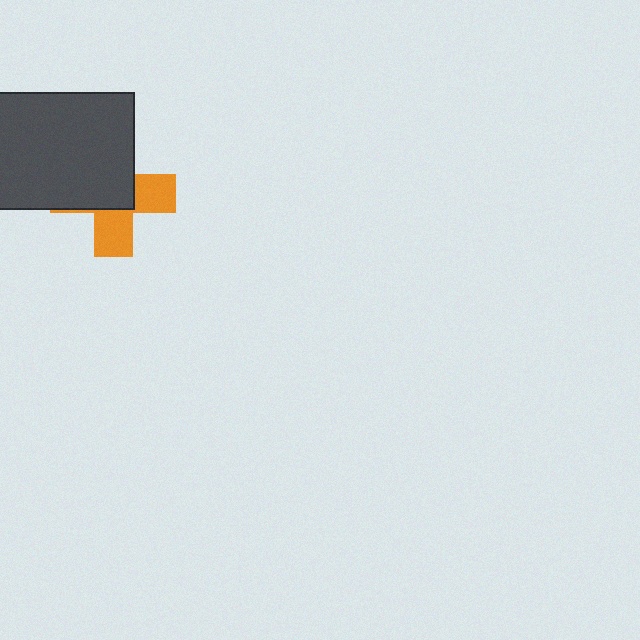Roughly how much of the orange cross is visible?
A small part of it is visible (roughly 43%).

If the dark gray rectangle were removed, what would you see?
You would see the complete orange cross.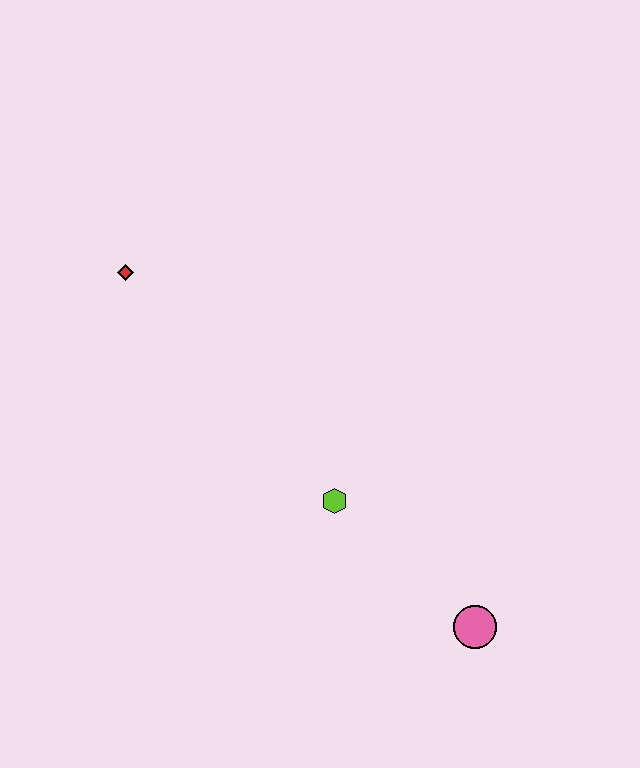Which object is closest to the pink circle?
The lime hexagon is closest to the pink circle.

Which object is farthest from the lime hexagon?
The red diamond is farthest from the lime hexagon.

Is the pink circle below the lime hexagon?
Yes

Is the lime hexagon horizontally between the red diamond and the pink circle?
Yes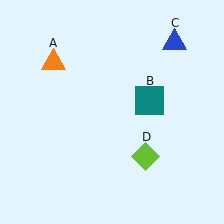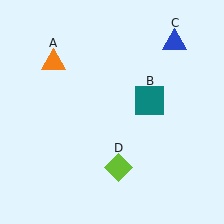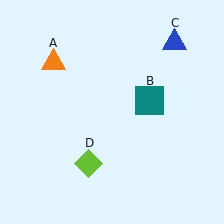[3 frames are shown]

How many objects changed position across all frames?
1 object changed position: lime diamond (object D).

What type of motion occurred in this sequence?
The lime diamond (object D) rotated clockwise around the center of the scene.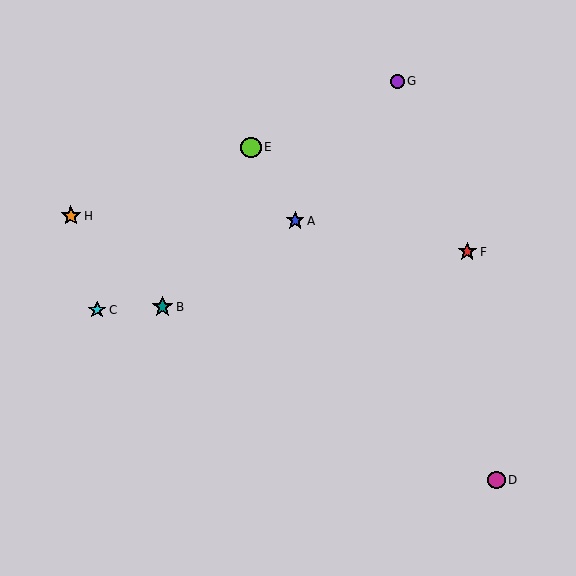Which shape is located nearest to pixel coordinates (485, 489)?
The magenta circle (labeled D) at (497, 480) is nearest to that location.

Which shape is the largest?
The lime circle (labeled E) is the largest.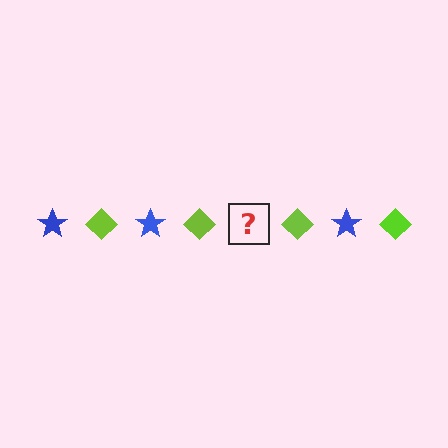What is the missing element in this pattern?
The missing element is a blue star.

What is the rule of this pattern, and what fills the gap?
The rule is that the pattern alternates between blue star and lime diamond. The gap should be filled with a blue star.